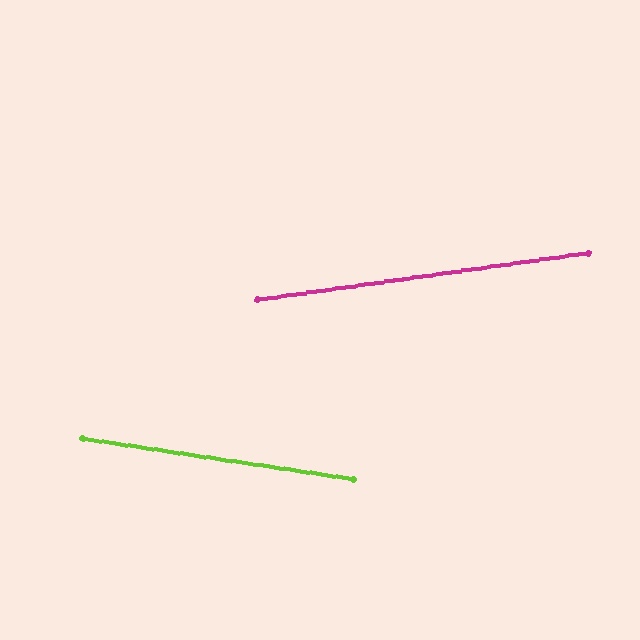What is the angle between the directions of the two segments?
Approximately 17 degrees.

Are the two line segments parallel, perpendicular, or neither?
Neither parallel nor perpendicular — they differ by about 17°.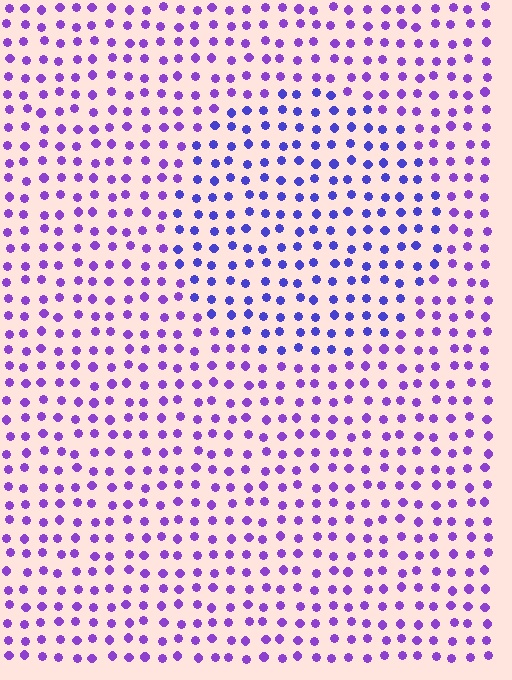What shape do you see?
I see a circle.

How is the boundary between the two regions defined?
The boundary is defined purely by a slight shift in hue (about 30 degrees). Spacing, size, and orientation are identical on both sides.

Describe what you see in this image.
The image is filled with small purple elements in a uniform arrangement. A circle-shaped region is visible where the elements are tinted to a slightly different hue, forming a subtle color boundary.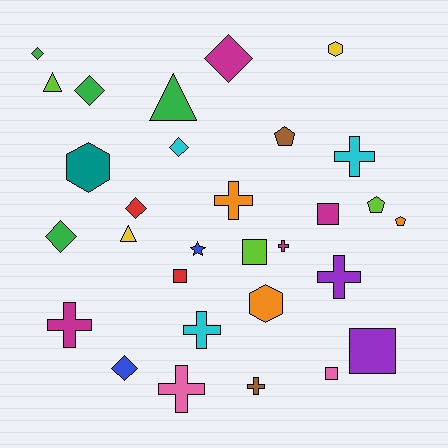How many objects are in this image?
There are 30 objects.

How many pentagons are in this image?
There are 3 pentagons.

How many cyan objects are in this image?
There are 3 cyan objects.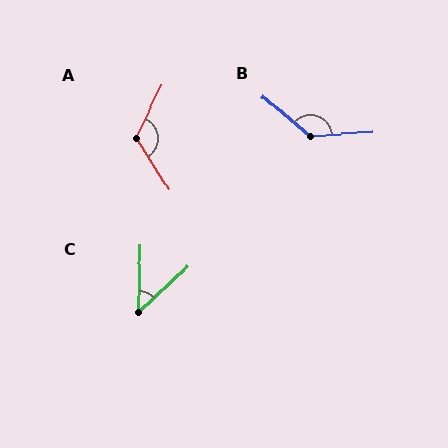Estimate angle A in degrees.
Approximately 121 degrees.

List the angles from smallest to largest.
C (45°), A (121°), B (137°).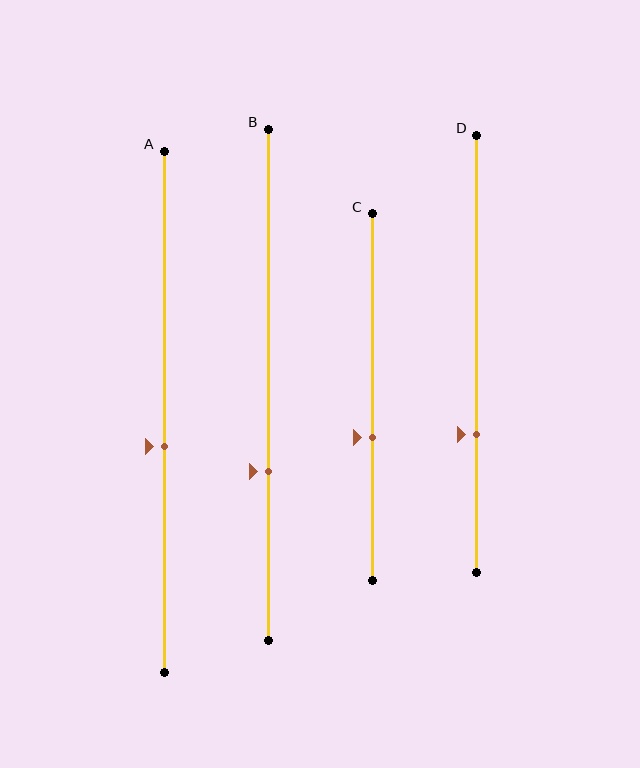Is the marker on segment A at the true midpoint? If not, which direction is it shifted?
No, the marker on segment A is shifted downward by about 7% of the segment length.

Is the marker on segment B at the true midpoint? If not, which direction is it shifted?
No, the marker on segment B is shifted downward by about 17% of the segment length.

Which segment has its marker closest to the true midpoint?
Segment A has its marker closest to the true midpoint.